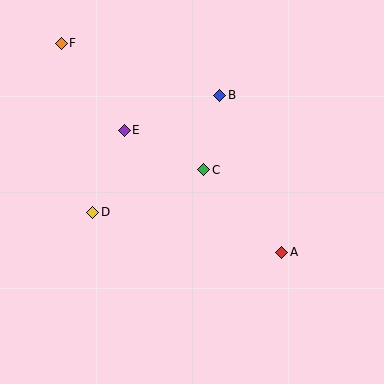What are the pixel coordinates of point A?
Point A is at (282, 252).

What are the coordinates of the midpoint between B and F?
The midpoint between B and F is at (141, 69).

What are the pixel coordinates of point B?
Point B is at (220, 95).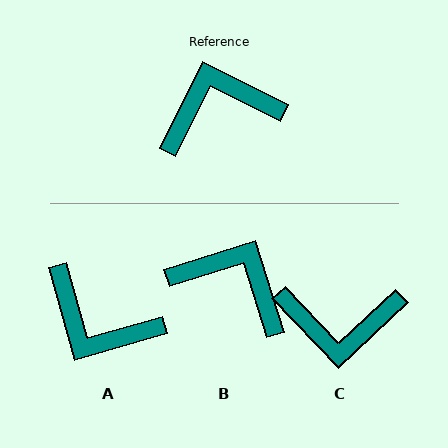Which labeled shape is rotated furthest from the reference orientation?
C, about 160 degrees away.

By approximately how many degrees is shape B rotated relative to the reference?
Approximately 46 degrees clockwise.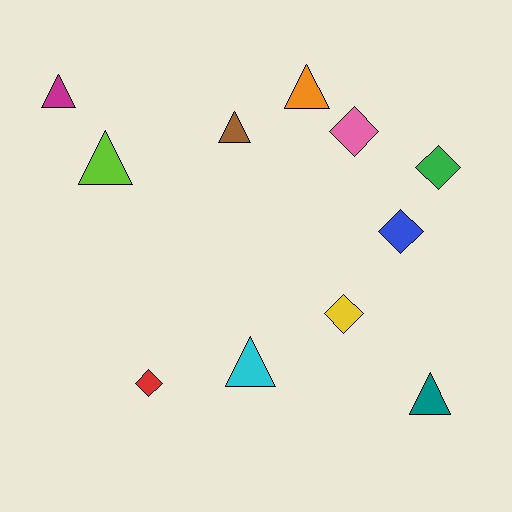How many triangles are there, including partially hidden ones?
There are 6 triangles.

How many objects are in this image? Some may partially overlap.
There are 11 objects.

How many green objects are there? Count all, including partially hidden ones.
There is 1 green object.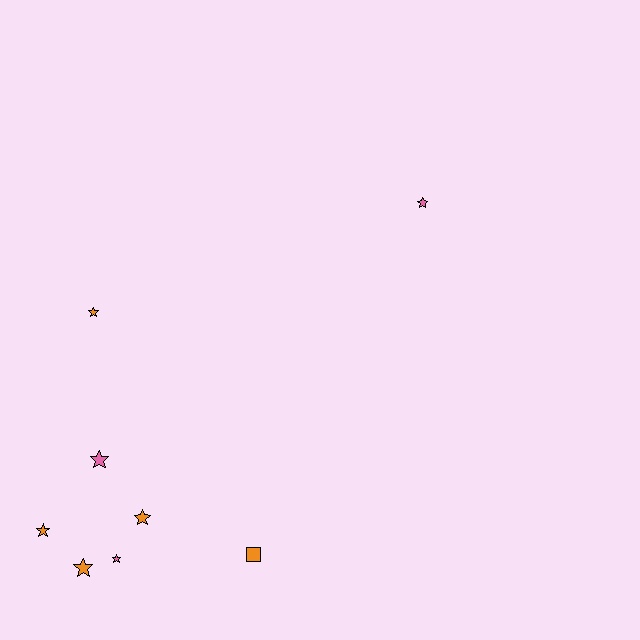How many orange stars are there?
There are 4 orange stars.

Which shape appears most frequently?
Star, with 7 objects.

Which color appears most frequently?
Orange, with 5 objects.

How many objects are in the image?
There are 8 objects.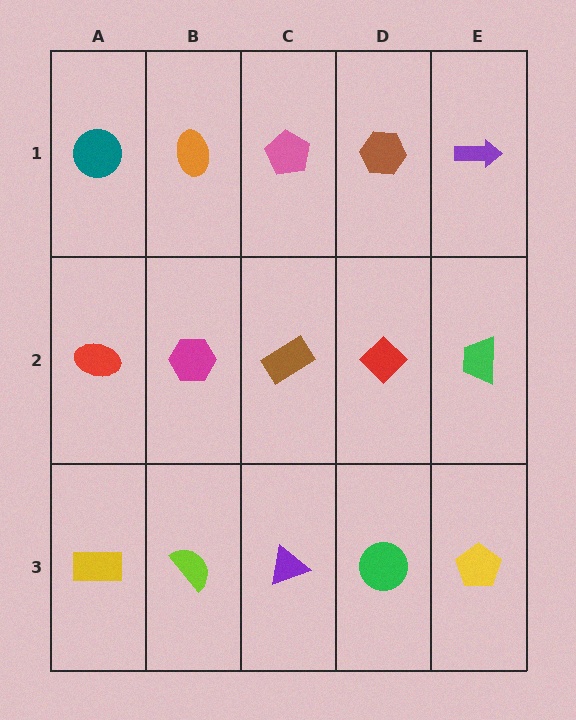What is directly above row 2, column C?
A pink pentagon.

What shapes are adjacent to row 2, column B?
An orange ellipse (row 1, column B), a lime semicircle (row 3, column B), a red ellipse (row 2, column A), a brown rectangle (row 2, column C).